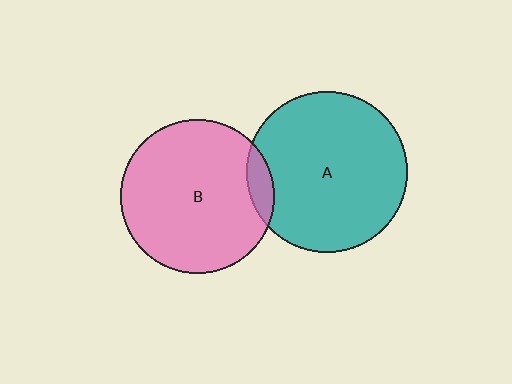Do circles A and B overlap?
Yes.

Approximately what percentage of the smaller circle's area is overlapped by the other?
Approximately 10%.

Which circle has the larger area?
Circle A (teal).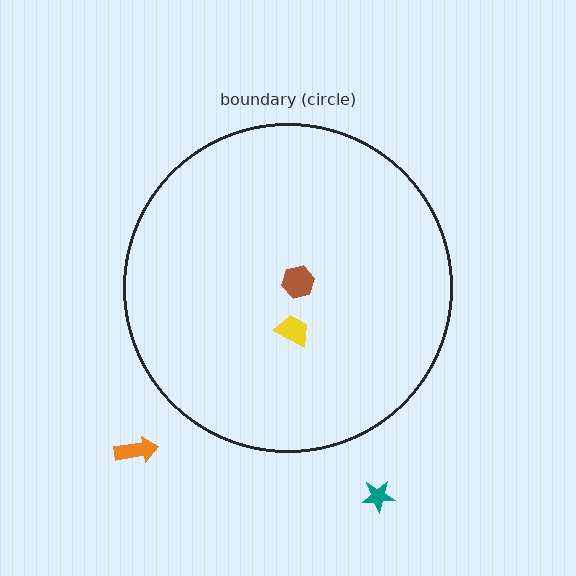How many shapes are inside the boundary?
2 inside, 2 outside.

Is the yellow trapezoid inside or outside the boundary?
Inside.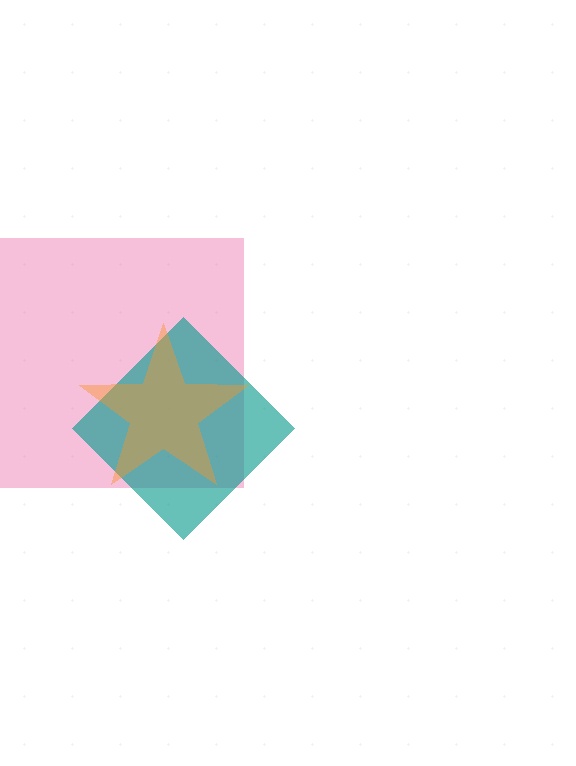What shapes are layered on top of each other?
The layered shapes are: a pink square, a teal diamond, an orange star.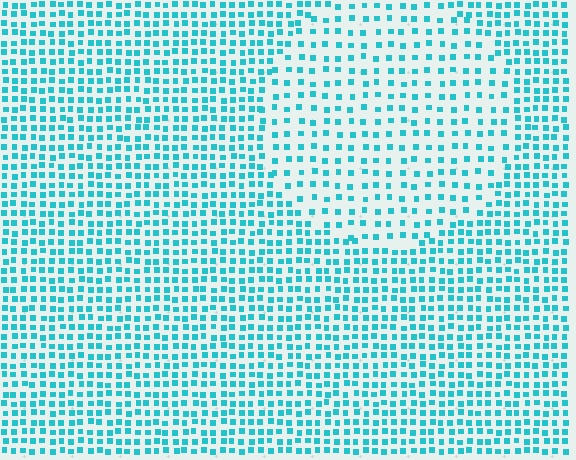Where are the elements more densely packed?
The elements are more densely packed outside the circle boundary.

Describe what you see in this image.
The image contains small cyan elements arranged at two different densities. A circle-shaped region is visible where the elements are less densely packed than the surrounding area.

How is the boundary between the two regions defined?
The boundary is defined by a change in element density (approximately 1.8x ratio). All elements are the same color, size, and shape.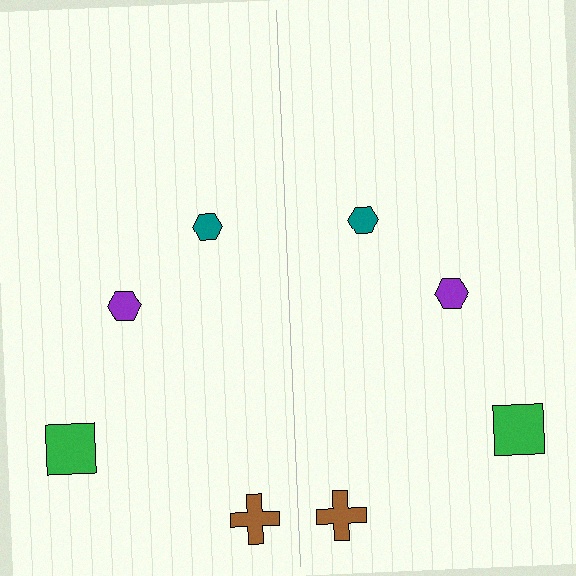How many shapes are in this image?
There are 8 shapes in this image.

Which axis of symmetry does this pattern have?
The pattern has a vertical axis of symmetry running through the center of the image.